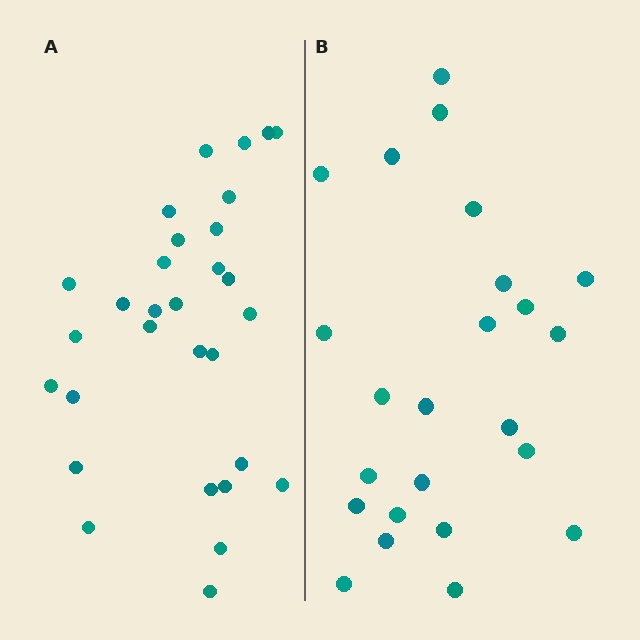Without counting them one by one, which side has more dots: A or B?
Region A (the left region) has more dots.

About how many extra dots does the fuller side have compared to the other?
Region A has about 6 more dots than region B.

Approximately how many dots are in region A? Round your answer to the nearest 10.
About 30 dots.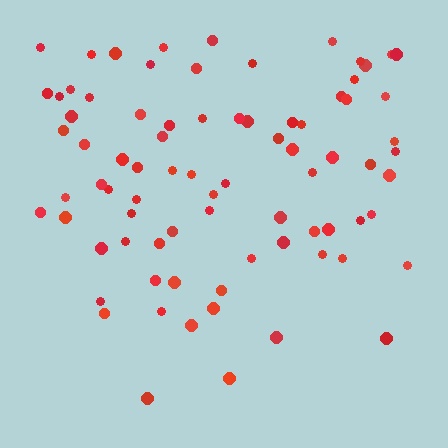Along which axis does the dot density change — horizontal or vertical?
Vertical.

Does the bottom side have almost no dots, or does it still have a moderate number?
Still a moderate number, just noticeably fewer than the top.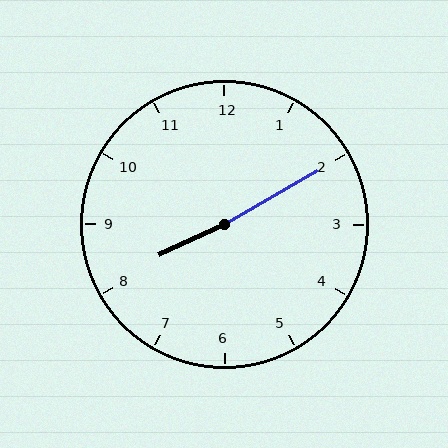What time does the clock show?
8:10.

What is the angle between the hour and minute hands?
Approximately 175 degrees.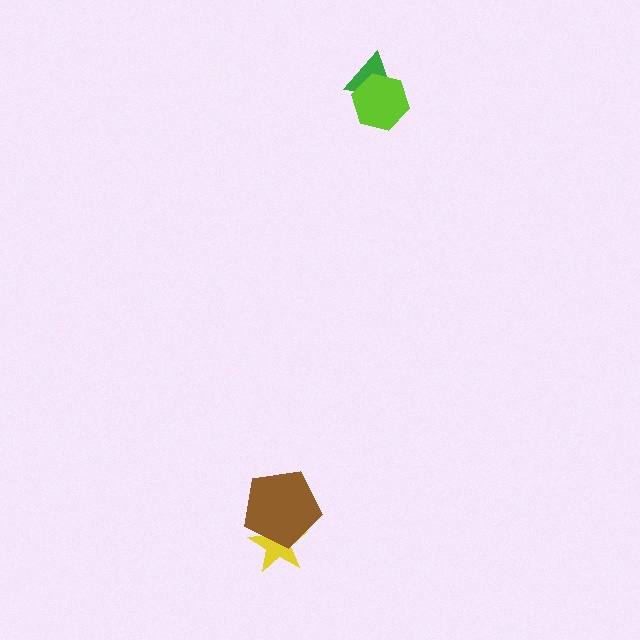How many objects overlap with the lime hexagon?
1 object overlaps with the lime hexagon.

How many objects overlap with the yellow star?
1 object overlaps with the yellow star.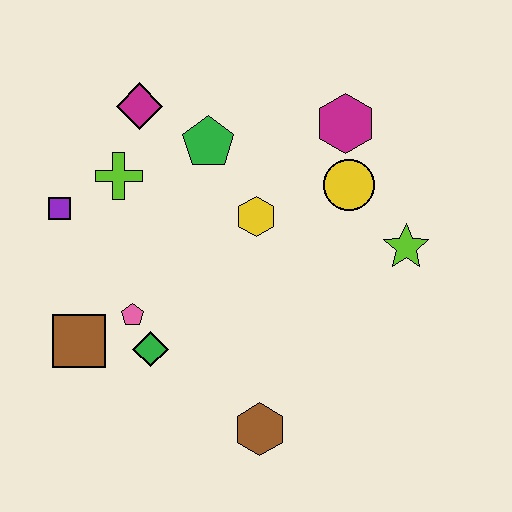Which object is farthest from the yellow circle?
The brown square is farthest from the yellow circle.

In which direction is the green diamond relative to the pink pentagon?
The green diamond is below the pink pentagon.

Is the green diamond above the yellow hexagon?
No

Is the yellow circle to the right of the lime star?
No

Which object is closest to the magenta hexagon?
The yellow circle is closest to the magenta hexagon.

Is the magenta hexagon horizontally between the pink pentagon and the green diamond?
No